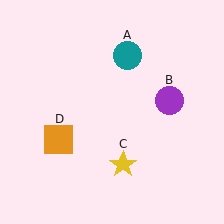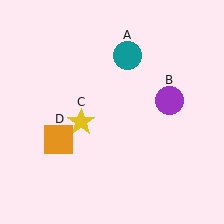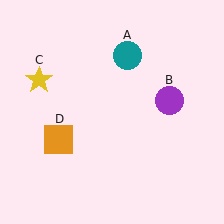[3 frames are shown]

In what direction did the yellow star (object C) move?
The yellow star (object C) moved up and to the left.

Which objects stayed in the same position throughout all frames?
Teal circle (object A) and purple circle (object B) and orange square (object D) remained stationary.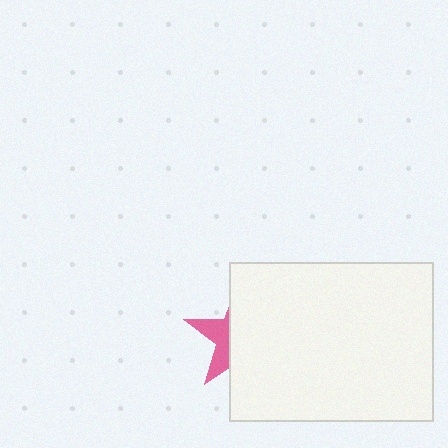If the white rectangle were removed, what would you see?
You would see the complete pink star.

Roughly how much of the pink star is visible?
A small part of it is visible (roughly 34%).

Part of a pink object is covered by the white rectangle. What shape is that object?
It is a star.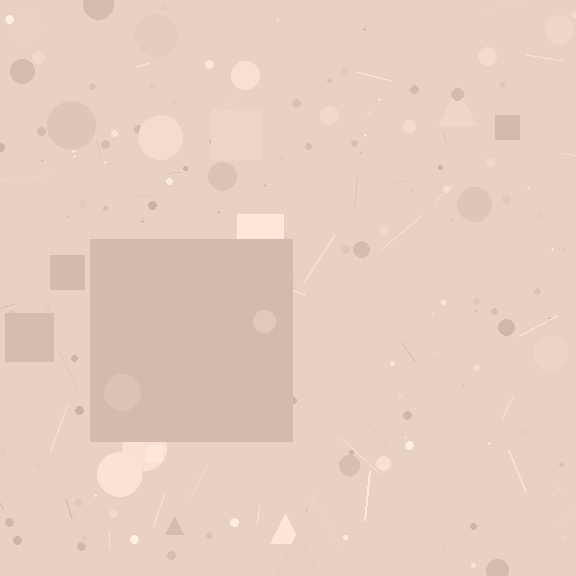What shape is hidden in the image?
A square is hidden in the image.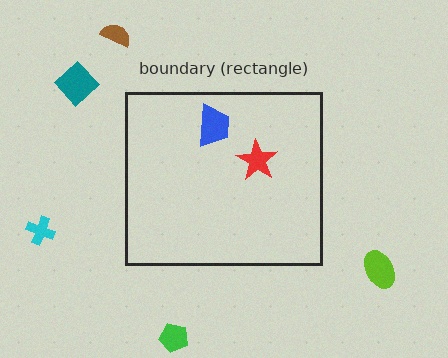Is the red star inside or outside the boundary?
Inside.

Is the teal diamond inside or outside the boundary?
Outside.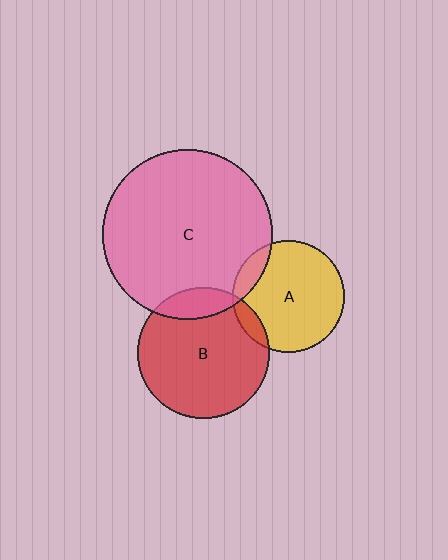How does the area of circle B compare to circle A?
Approximately 1.4 times.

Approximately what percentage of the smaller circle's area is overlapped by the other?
Approximately 10%.